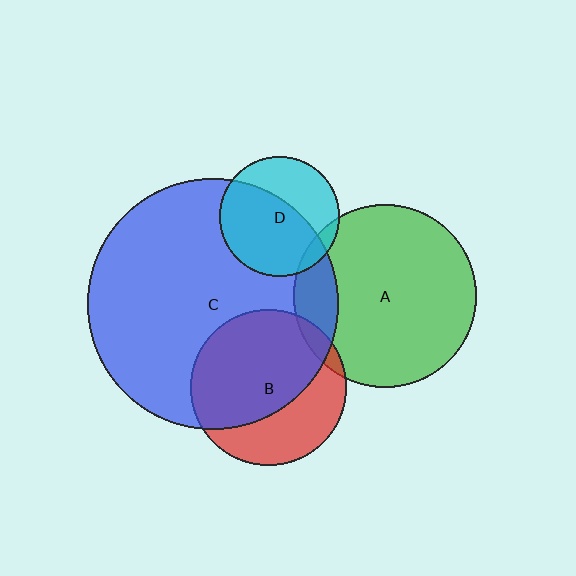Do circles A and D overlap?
Yes.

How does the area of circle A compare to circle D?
Approximately 2.3 times.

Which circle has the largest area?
Circle C (blue).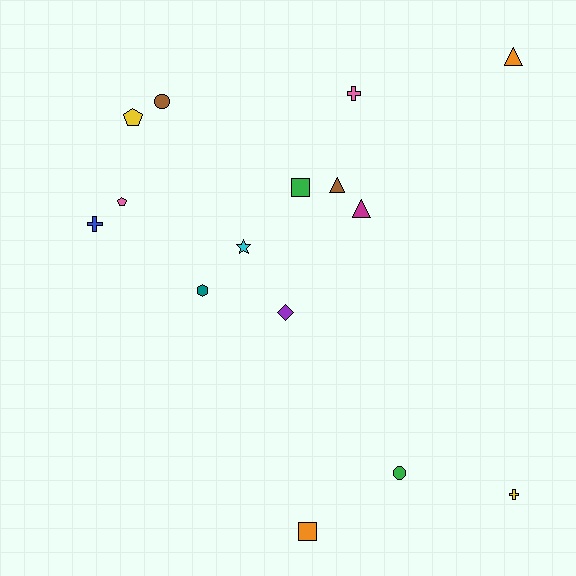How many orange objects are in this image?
There are 2 orange objects.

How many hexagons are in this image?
There is 1 hexagon.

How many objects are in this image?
There are 15 objects.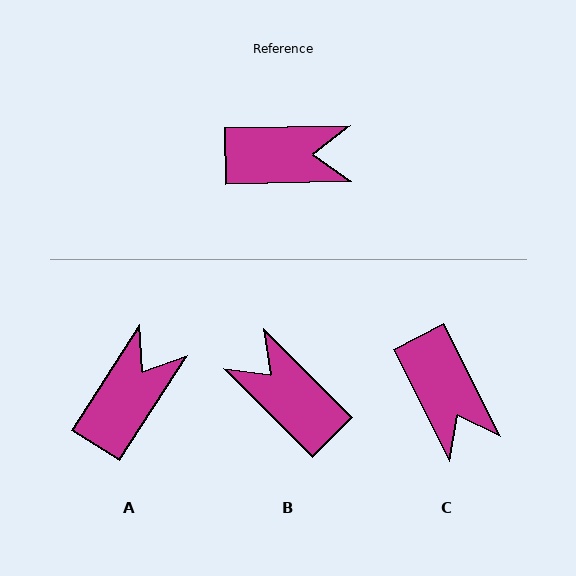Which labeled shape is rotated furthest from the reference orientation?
B, about 134 degrees away.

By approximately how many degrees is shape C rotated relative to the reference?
Approximately 65 degrees clockwise.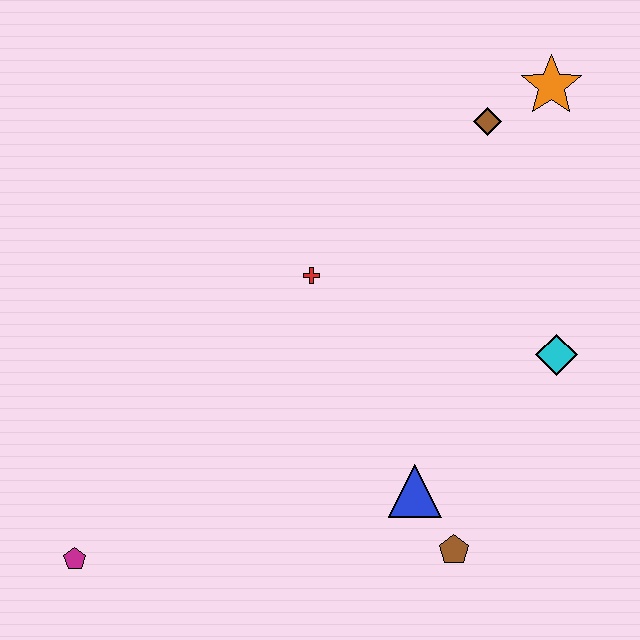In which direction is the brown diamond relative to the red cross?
The brown diamond is to the right of the red cross.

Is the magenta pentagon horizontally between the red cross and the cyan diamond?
No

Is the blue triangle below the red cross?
Yes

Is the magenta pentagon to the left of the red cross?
Yes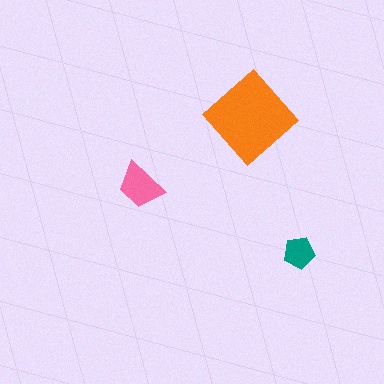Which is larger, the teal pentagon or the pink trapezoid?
The pink trapezoid.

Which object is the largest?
The orange diamond.